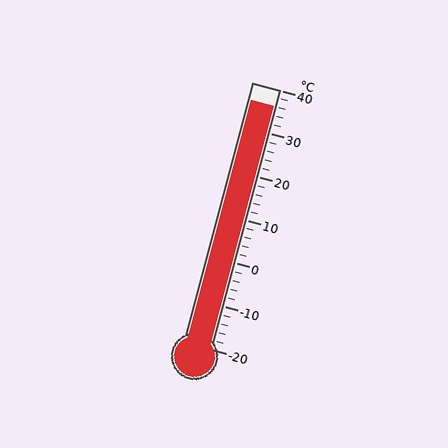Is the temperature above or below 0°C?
The temperature is above 0°C.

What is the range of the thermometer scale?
The thermometer scale ranges from -20°C to 40°C.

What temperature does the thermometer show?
The thermometer shows approximately 36°C.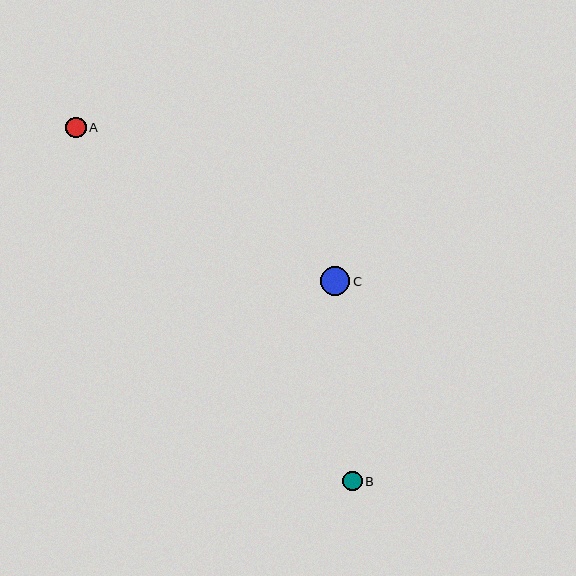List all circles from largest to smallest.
From largest to smallest: C, A, B.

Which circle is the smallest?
Circle B is the smallest with a size of approximately 19 pixels.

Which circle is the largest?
Circle C is the largest with a size of approximately 29 pixels.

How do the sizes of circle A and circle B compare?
Circle A and circle B are approximately the same size.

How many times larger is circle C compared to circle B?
Circle C is approximately 1.5 times the size of circle B.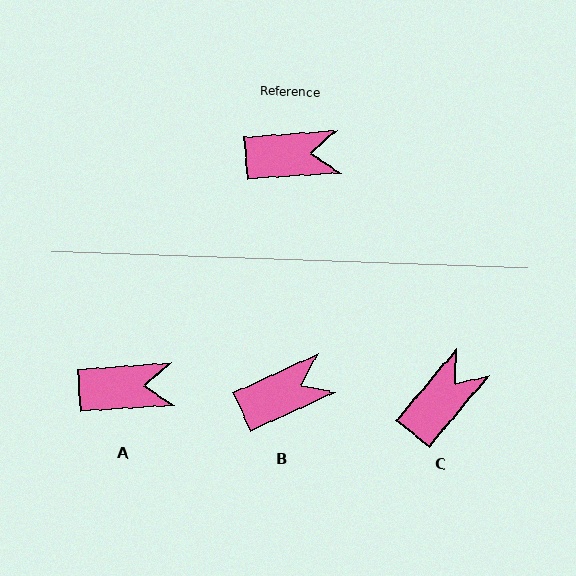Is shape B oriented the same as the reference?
No, it is off by about 21 degrees.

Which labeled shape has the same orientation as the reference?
A.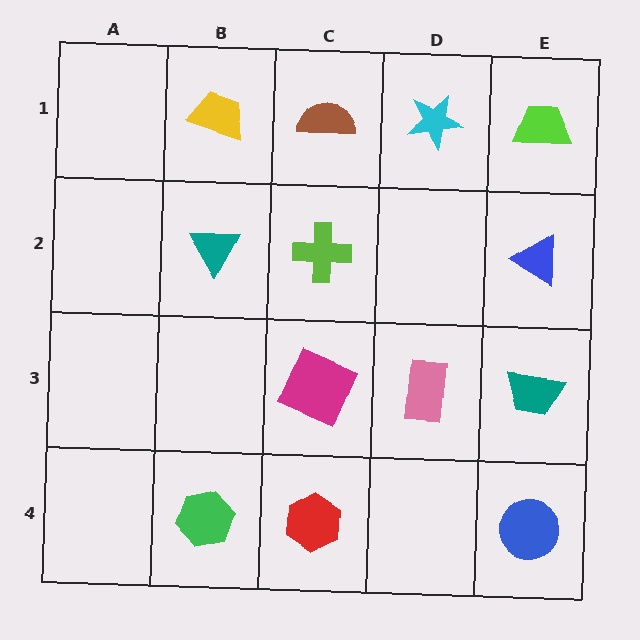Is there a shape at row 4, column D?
No, that cell is empty.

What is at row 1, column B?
A yellow trapezoid.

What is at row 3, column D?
A pink rectangle.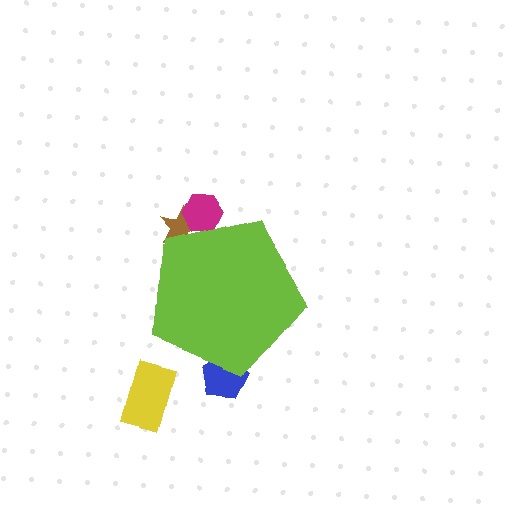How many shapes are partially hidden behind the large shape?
3 shapes are partially hidden.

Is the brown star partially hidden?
Yes, the brown star is partially hidden behind the lime pentagon.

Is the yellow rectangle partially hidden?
No, the yellow rectangle is fully visible.